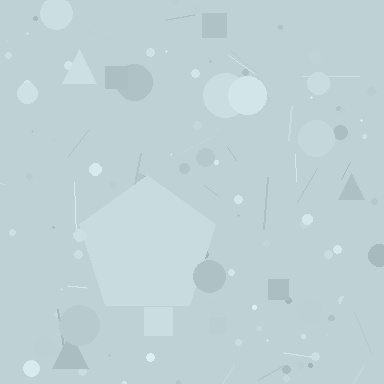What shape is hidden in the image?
A pentagon is hidden in the image.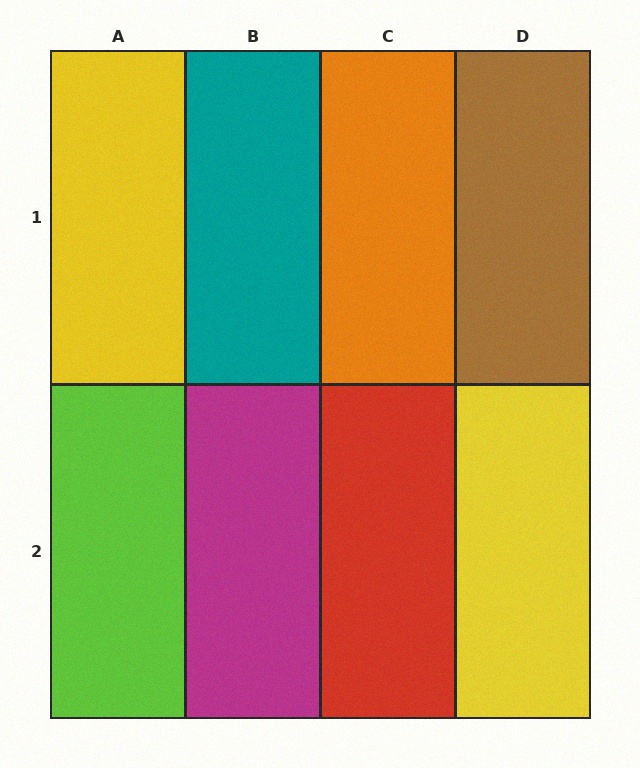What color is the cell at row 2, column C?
Red.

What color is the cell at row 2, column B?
Magenta.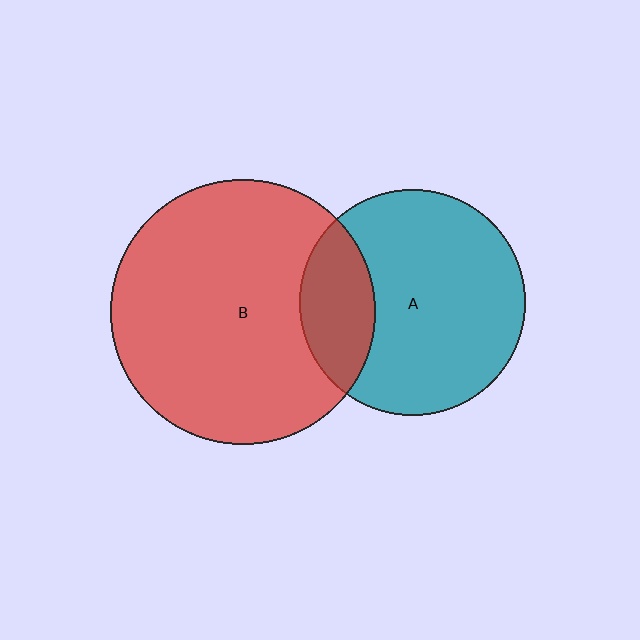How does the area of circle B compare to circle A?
Approximately 1.4 times.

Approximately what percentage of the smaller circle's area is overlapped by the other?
Approximately 25%.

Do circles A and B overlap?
Yes.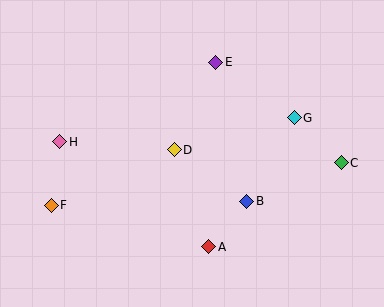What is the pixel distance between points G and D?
The distance between G and D is 124 pixels.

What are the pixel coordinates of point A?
Point A is at (209, 247).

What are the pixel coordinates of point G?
Point G is at (294, 118).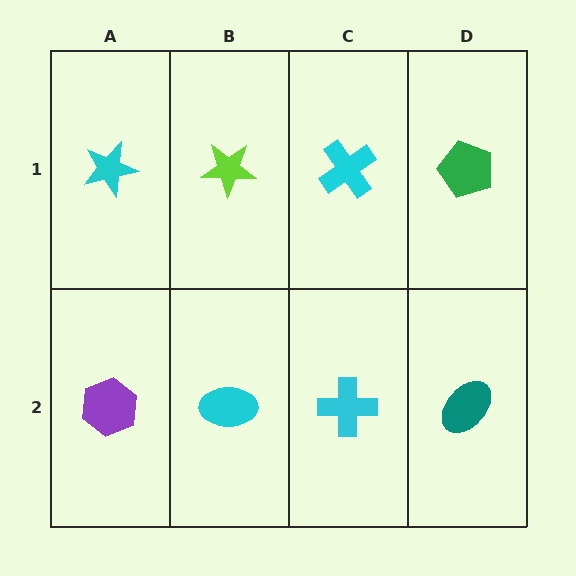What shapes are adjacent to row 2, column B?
A lime star (row 1, column B), a purple hexagon (row 2, column A), a cyan cross (row 2, column C).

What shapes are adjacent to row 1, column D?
A teal ellipse (row 2, column D), a cyan cross (row 1, column C).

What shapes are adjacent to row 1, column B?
A cyan ellipse (row 2, column B), a cyan star (row 1, column A), a cyan cross (row 1, column C).